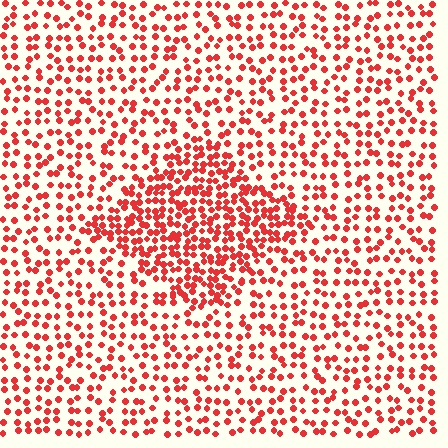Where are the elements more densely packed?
The elements are more densely packed inside the diamond boundary.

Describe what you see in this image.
The image contains small red elements arranged at two different densities. A diamond-shaped region is visible where the elements are more densely packed than the surrounding area.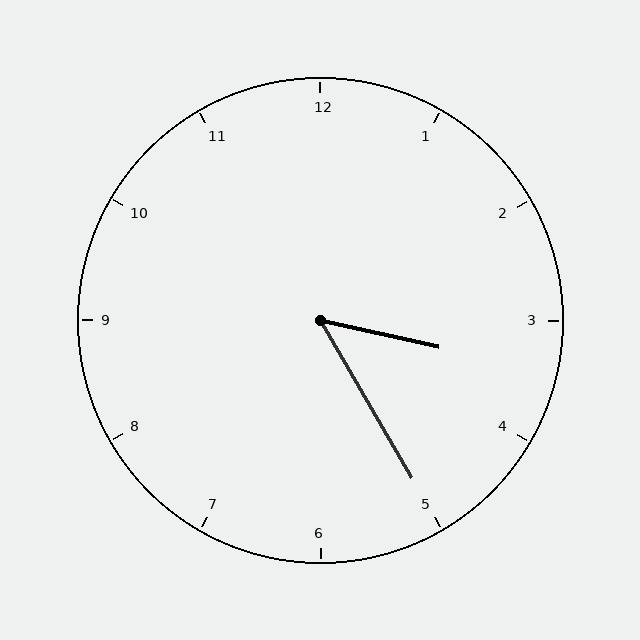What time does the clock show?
3:25.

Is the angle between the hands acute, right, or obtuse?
It is acute.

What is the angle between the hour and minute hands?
Approximately 48 degrees.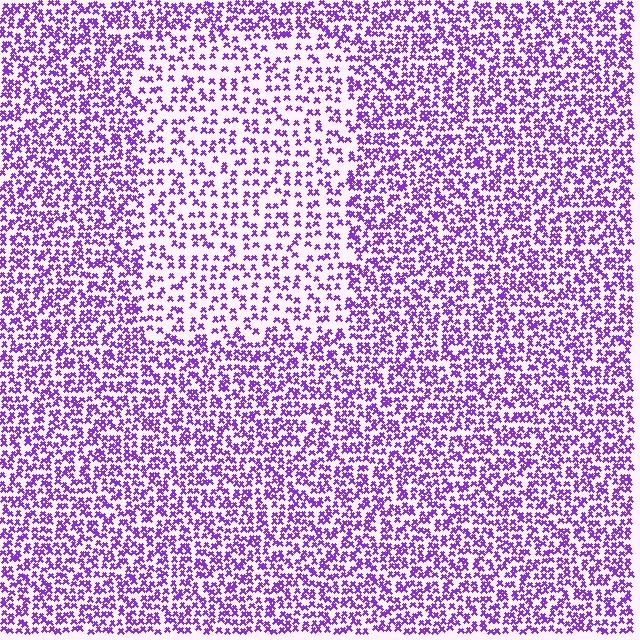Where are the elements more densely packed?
The elements are more densely packed outside the rectangle boundary.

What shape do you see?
I see a rectangle.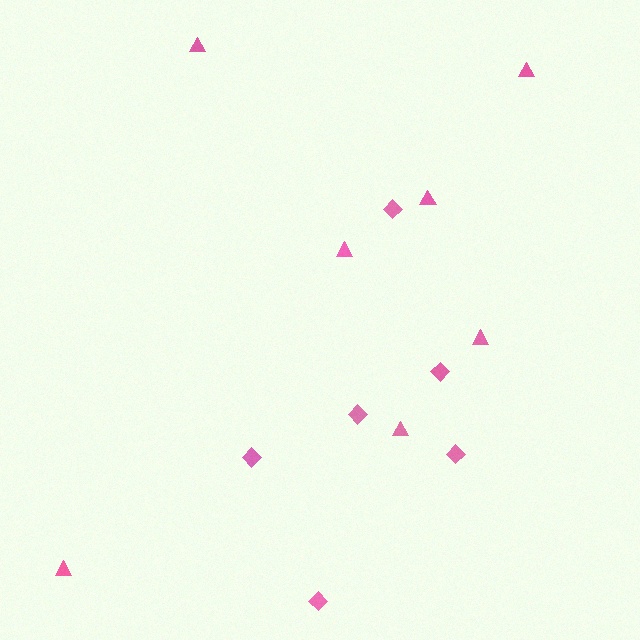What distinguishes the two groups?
There are 2 groups: one group of diamonds (6) and one group of triangles (7).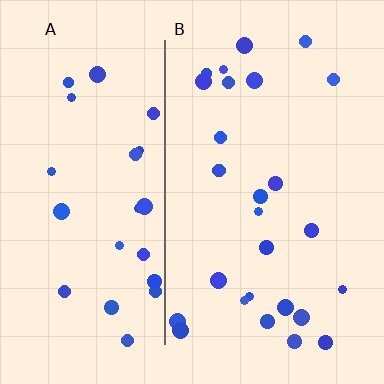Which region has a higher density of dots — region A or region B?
B (the right).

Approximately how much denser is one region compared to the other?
Approximately 1.1× — region B over region A.